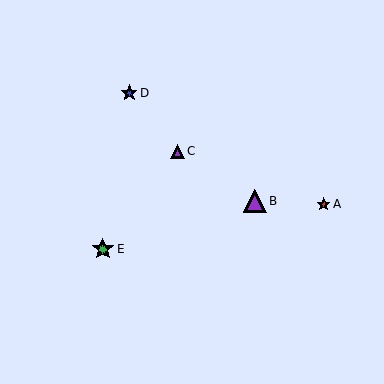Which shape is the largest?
The purple triangle (labeled B) is the largest.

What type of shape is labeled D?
Shape D is a blue star.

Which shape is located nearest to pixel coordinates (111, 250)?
The green star (labeled E) at (103, 249) is nearest to that location.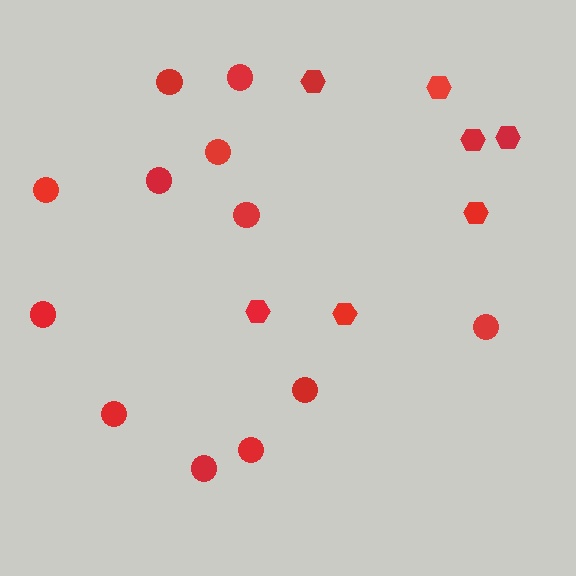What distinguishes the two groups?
There are 2 groups: one group of circles (12) and one group of hexagons (7).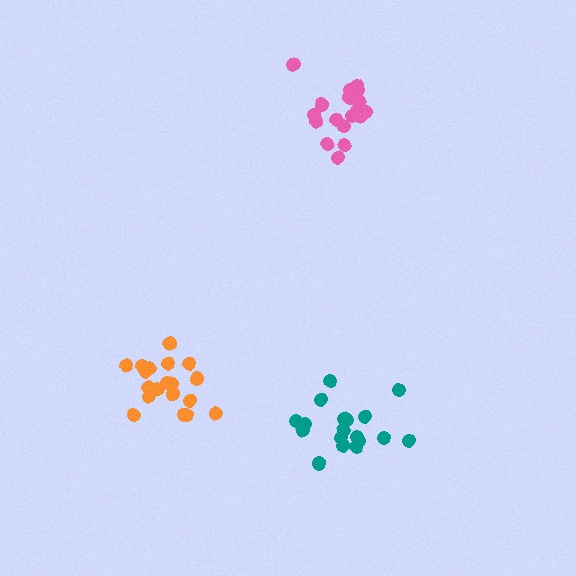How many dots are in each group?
Group 1: 20 dots, Group 2: 19 dots, Group 3: 19 dots (58 total).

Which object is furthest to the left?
The orange cluster is leftmost.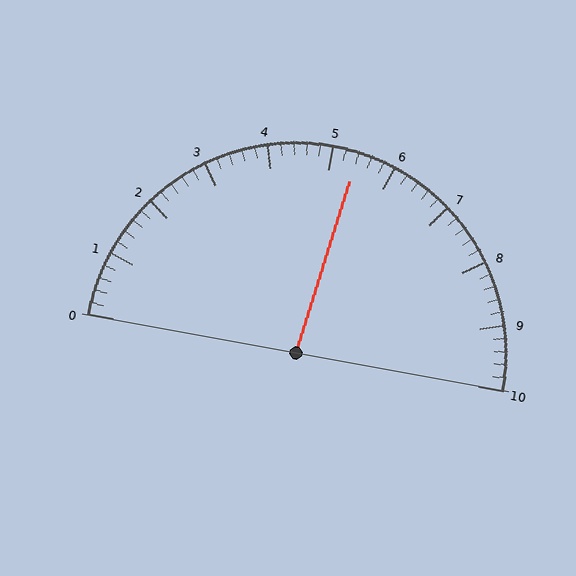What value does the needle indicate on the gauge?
The needle indicates approximately 5.4.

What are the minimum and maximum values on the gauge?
The gauge ranges from 0 to 10.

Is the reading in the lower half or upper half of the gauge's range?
The reading is in the upper half of the range (0 to 10).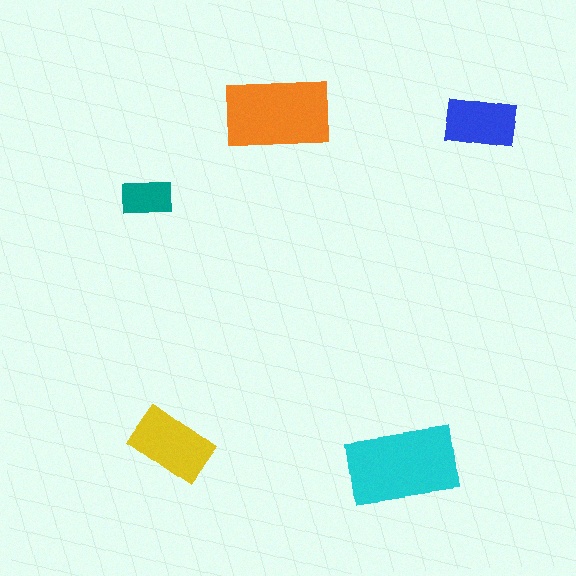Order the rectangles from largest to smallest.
the cyan one, the orange one, the yellow one, the blue one, the teal one.